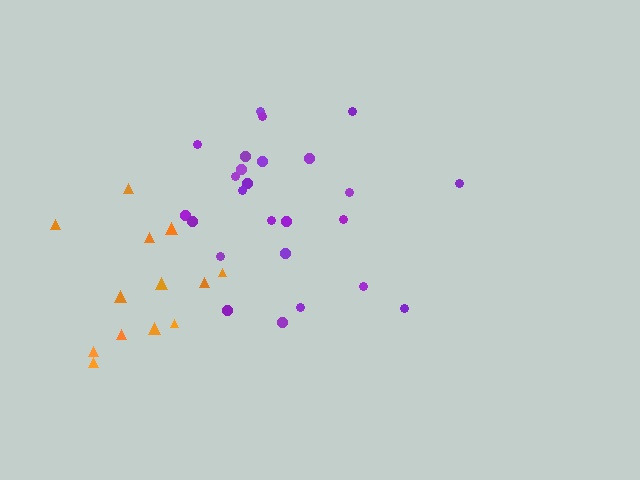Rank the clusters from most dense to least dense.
purple, orange.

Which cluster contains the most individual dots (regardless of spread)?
Purple (25).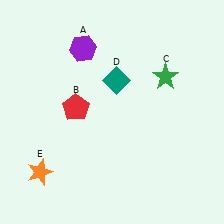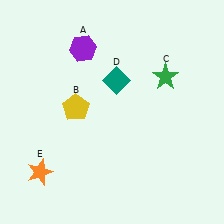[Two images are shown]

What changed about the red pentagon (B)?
In Image 1, B is red. In Image 2, it changed to yellow.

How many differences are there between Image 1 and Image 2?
There is 1 difference between the two images.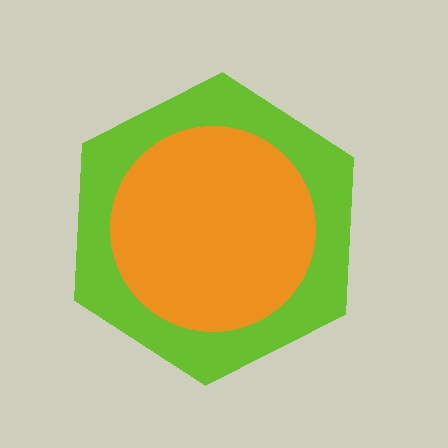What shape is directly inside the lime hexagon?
The orange circle.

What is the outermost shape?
The lime hexagon.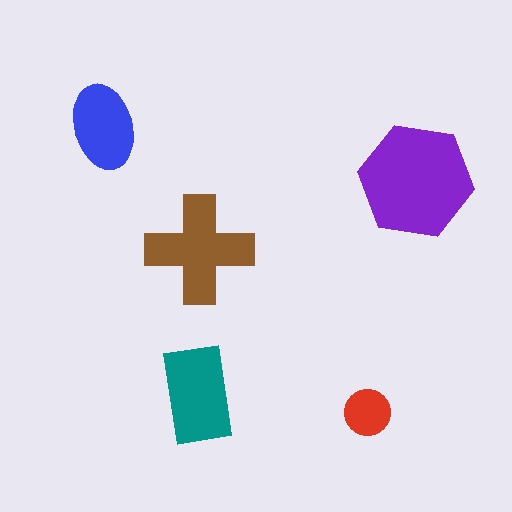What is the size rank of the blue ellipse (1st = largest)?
4th.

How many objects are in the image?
There are 5 objects in the image.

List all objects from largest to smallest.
The purple hexagon, the brown cross, the teal rectangle, the blue ellipse, the red circle.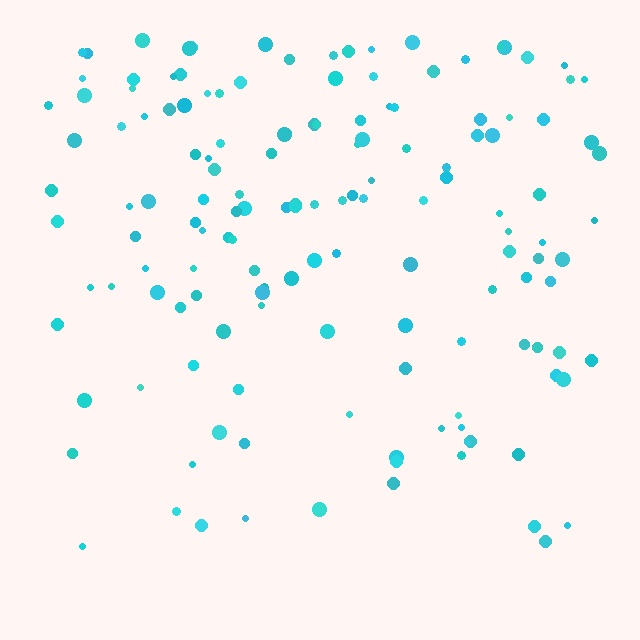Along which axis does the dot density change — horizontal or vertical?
Vertical.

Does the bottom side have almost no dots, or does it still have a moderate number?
Still a moderate number, just noticeably fewer than the top.